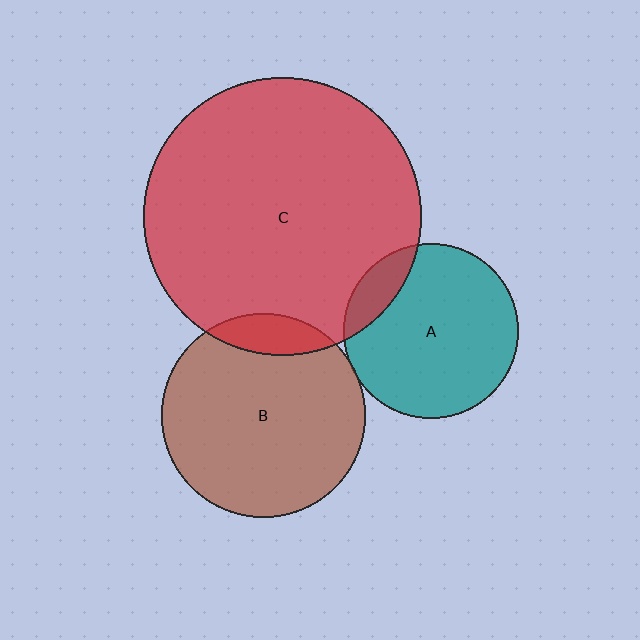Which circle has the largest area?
Circle C (red).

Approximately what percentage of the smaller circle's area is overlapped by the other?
Approximately 15%.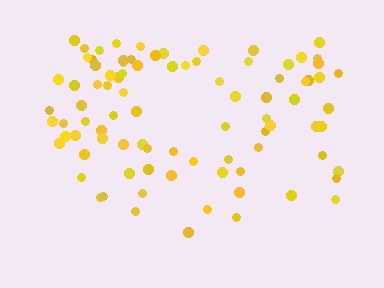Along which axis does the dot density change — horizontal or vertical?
Vertical.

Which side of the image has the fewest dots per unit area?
The bottom.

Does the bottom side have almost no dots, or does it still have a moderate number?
Still a moderate number, just noticeably fewer than the top.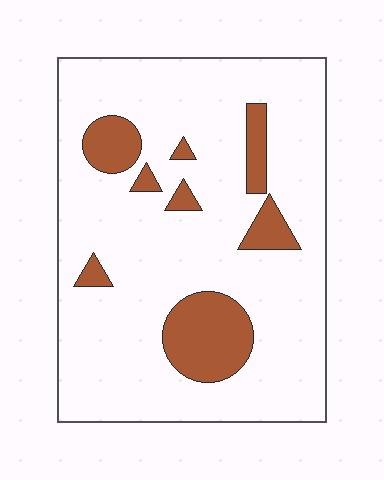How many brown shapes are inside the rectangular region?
8.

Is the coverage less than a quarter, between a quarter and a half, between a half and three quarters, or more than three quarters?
Less than a quarter.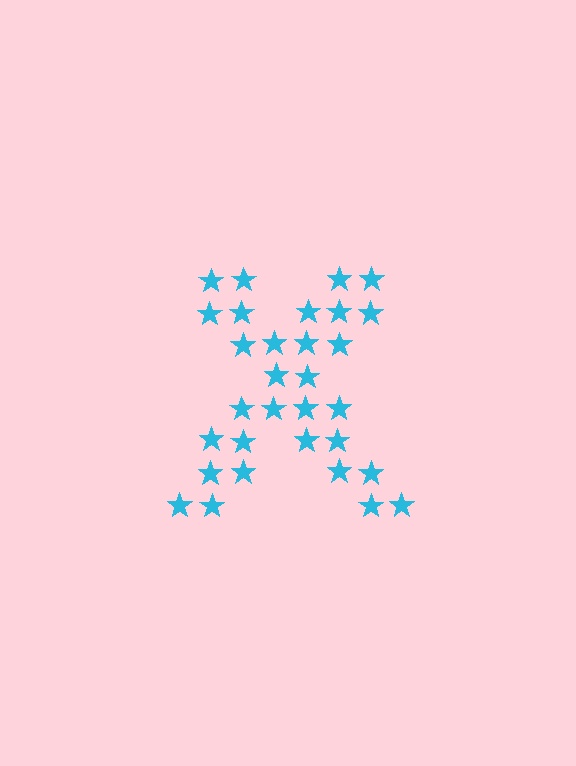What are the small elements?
The small elements are stars.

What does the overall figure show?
The overall figure shows the letter X.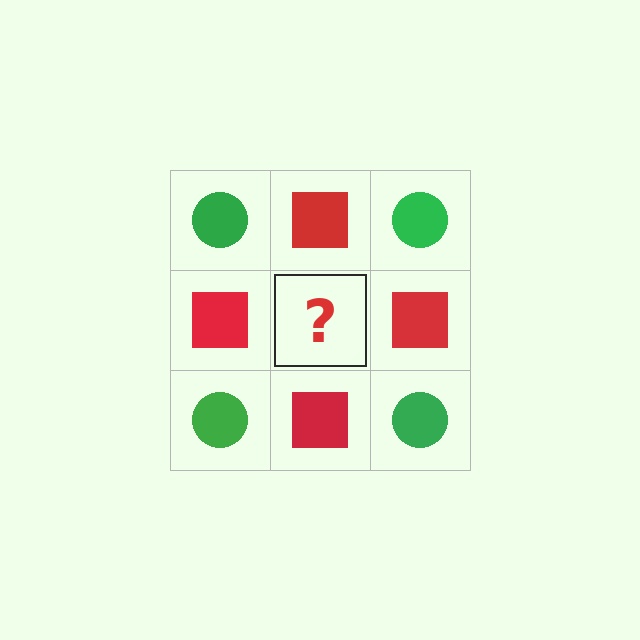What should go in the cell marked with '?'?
The missing cell should contain a green circle.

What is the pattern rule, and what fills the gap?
The rule is that it alternates green circle and red square in a checkerboard pattern. The gap should be filled with a green circle.